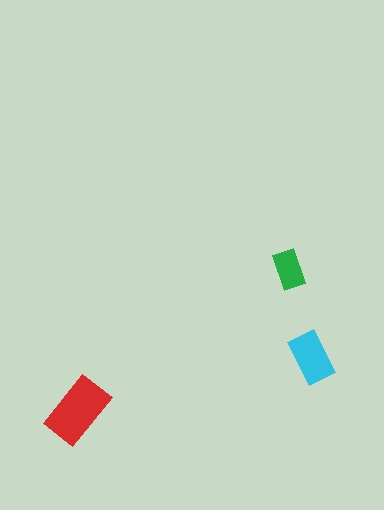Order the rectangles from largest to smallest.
the red one, the cyan one, the green one.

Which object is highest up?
The green rectangle is topmost.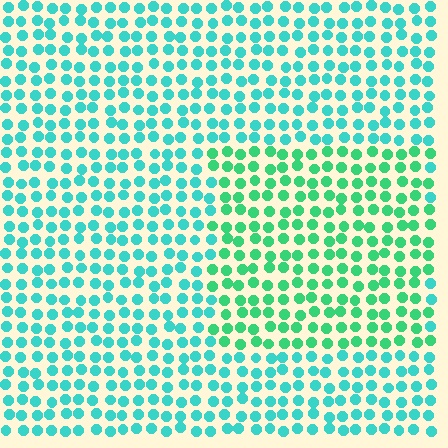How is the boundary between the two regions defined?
The boundary is defined purely by a slight shift in hue (about 31 degrees). Spacing, size, and orientation are identical on both sides.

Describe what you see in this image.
The image is filled with small cyan elements in a uniform arrangement. A rectangle-shaped region is visible where the elements are tinted to a slightly different hue, forming a subtle color boundary.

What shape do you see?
I see a rectangle.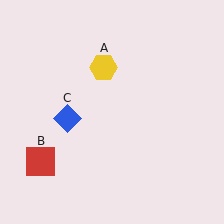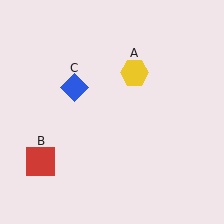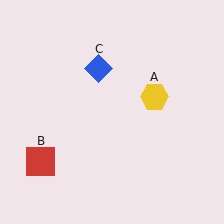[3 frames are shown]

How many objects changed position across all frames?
2 objects changed position: yellow hexagon (object A), blue diamond (object C).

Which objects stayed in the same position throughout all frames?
Red square (object B) remained stationary.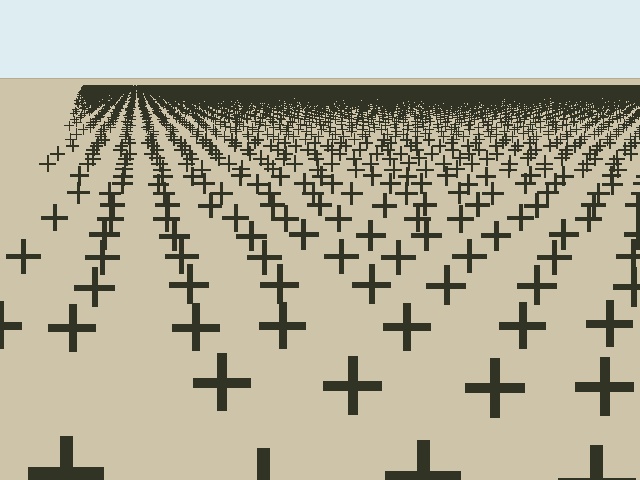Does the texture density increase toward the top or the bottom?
Density increases toward the top.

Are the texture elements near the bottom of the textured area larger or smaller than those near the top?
Larger. Near the bottom, elements are closer to the viewer and appear at a bigger on-screen size.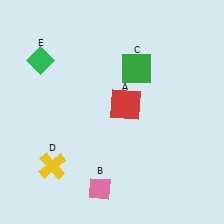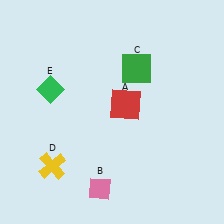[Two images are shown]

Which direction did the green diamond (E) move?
The green diamond (E) moved down.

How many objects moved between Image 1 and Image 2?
1 object moved between the two images.